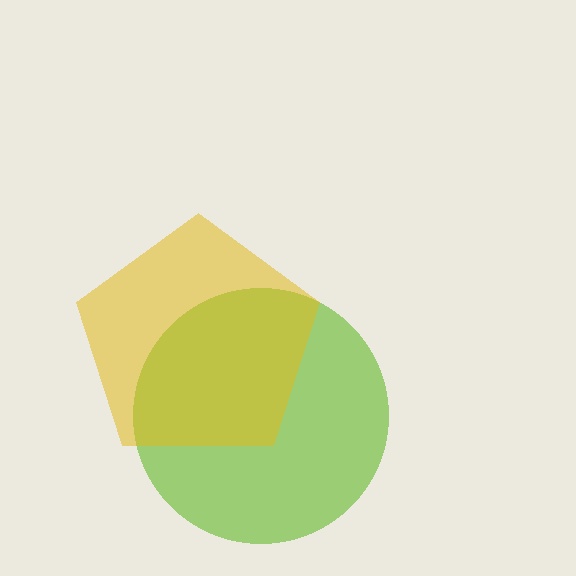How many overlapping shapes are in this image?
There are 2 overlapping shapes in the image.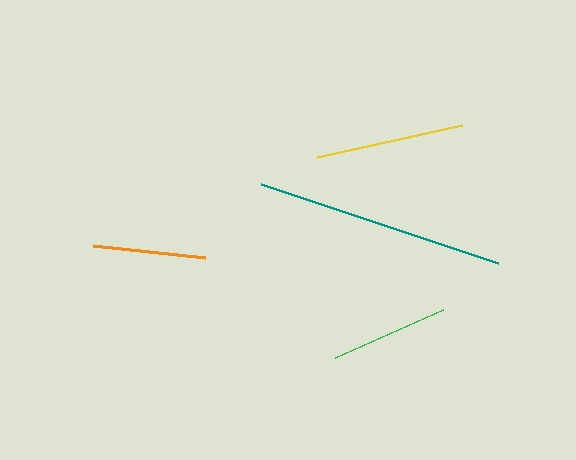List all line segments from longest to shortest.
From longest to shortest: teal, yellow, green, orange.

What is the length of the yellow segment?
The yellow segment is approximately 149 pixels long.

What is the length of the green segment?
The green segment is approximately 118 pixels long.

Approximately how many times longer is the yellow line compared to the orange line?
The yellow line is approximately 1.3 times the length of the orange line.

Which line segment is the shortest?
The orange line is the shortest at approximately 112 pixels.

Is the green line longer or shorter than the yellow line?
The yellow line is longer than the green line.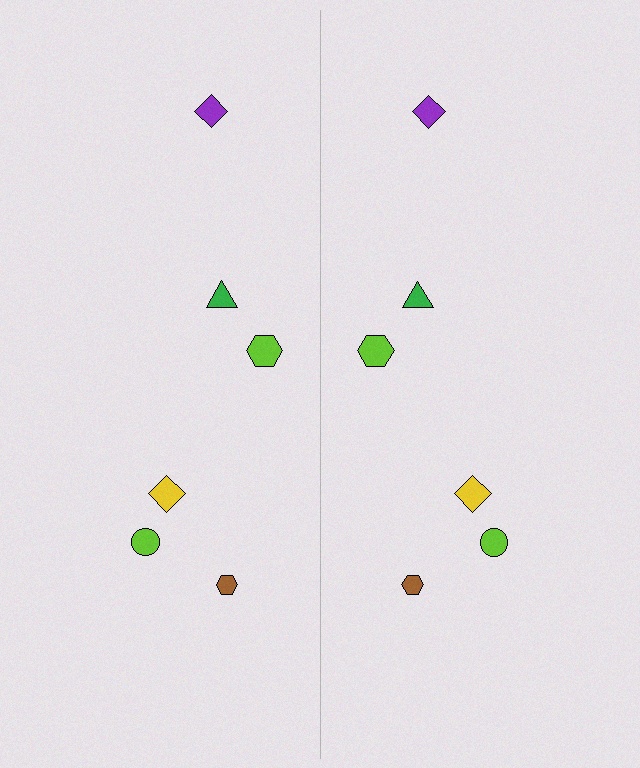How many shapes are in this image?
There are 12 shapes in this image.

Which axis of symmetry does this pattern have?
The pattern has a vertical axis of symmetry running through the center of the image.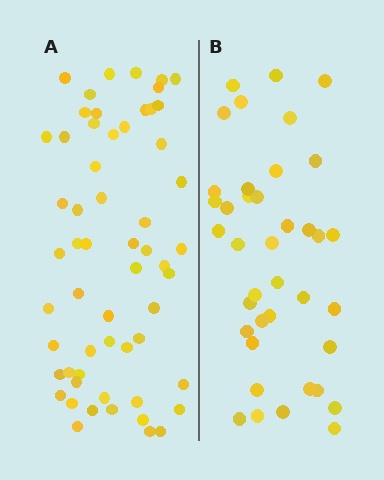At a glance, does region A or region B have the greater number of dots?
Region A (the left region) has more dots.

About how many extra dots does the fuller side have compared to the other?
Region A has approximately 20 more dots than region B.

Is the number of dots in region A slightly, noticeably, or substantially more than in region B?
Region A has substantially more. The ratio is roughly 1.5 to 1.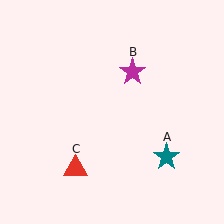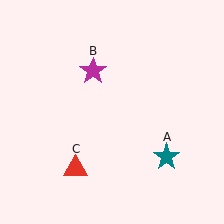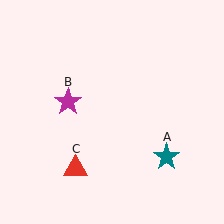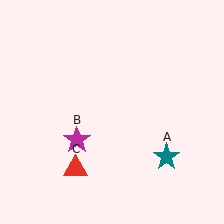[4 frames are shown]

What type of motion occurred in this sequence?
The magenta star (object B) rotated counterclockwise around the center of the scene.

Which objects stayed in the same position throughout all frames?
Teal star (object A) and red triangle (object C) remained stationary.